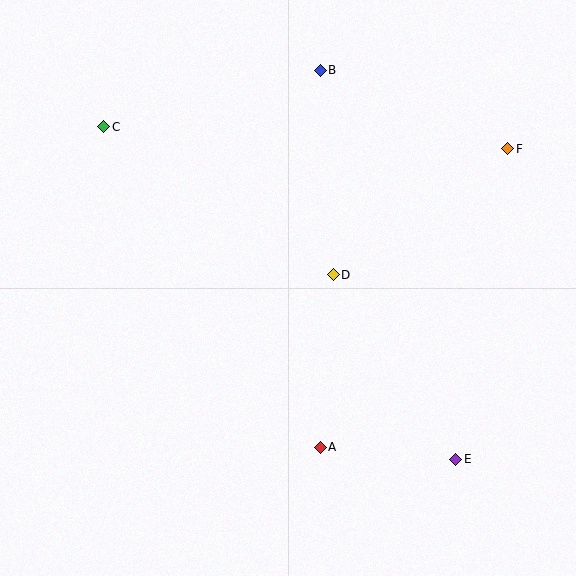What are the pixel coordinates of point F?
Point F is at (508, 149).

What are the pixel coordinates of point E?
Point E is at (456, 459).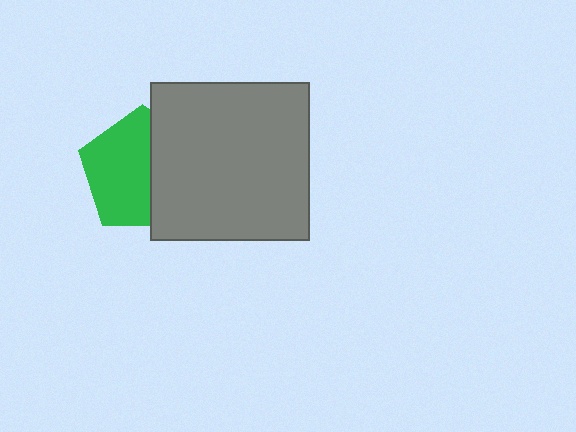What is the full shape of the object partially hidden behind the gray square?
The partially hidden object is a green pentagon.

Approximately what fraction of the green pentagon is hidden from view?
Roughly 42% of the green pentagon is hidden behind the gray square.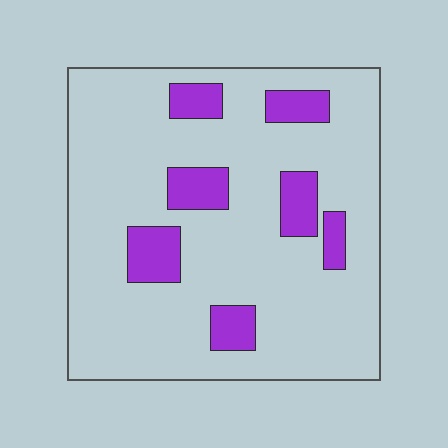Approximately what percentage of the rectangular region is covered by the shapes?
Approximately 15%.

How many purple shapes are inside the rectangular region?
7.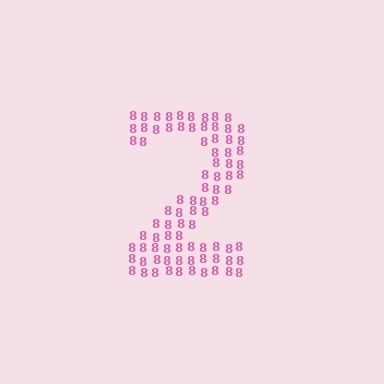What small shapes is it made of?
It is made of small digit 8's.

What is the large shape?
The large shape is the digit 2.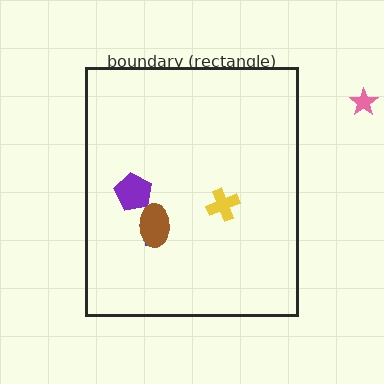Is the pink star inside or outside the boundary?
Outside.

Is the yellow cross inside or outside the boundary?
Inside.